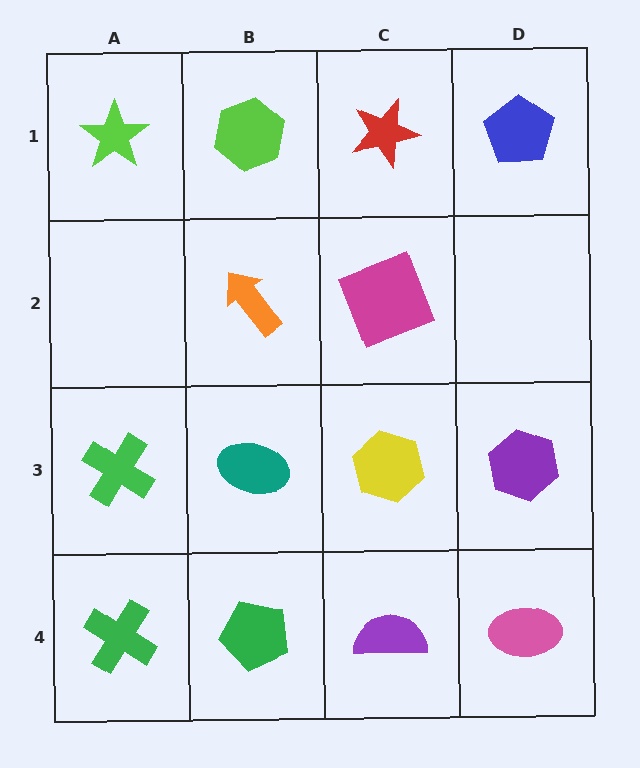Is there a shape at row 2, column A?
No, that cell is empty.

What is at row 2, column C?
A magenta square.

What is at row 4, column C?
A purple semicircle.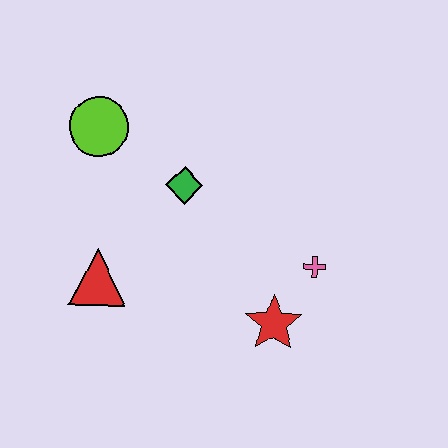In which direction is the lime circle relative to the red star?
The lime circle is above the red star.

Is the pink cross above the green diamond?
No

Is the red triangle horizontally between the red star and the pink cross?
No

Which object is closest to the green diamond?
The lime circle is closest to the green diamond.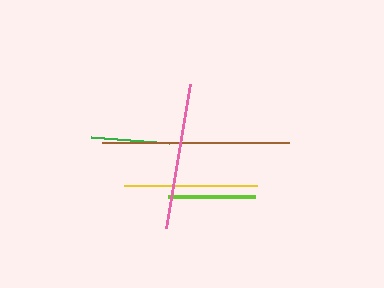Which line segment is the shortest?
The green line is the shortest at approximately 79 pixels.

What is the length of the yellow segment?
The yellow segment is approximately 133 pixels long.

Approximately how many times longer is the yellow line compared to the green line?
The yellow line is approximately 1.7 times the length of the green line.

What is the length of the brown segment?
The brown segment is approximately 187 pixels long.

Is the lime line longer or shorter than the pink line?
The pink line is longer than the lime line.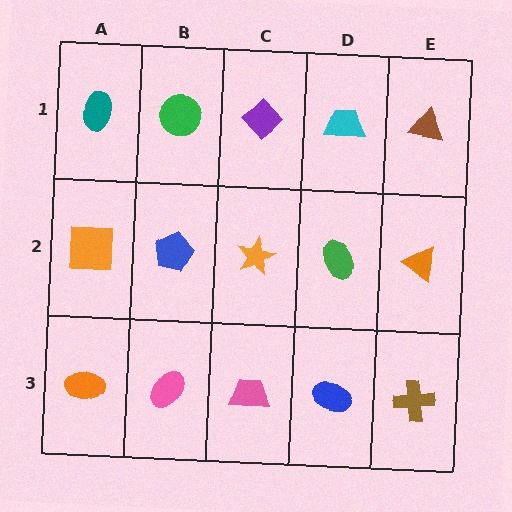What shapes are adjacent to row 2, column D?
A cyan trapezoid (row 1, column D), a blue ellipse (row 3, column D), an orange star (row 2, column C), an orange triangle (row 2, column E).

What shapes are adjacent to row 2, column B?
A green circle (row 1, column B), a pink ellipse (row 3, column B), an orange square (row 2, column A), an orange star (row 2, column C).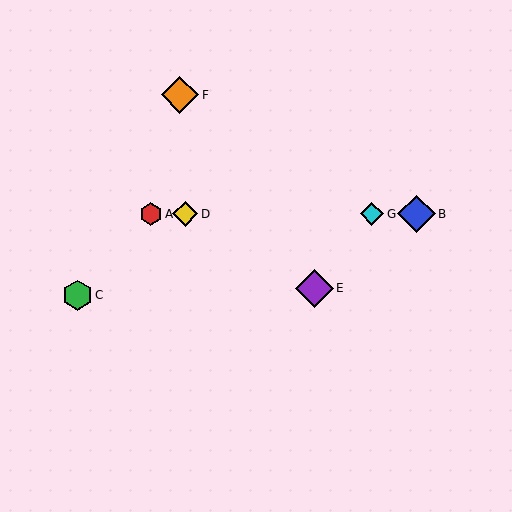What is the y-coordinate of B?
Object B is at y≈214.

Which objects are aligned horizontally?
Objects A, B, D, G are aligned horizontally.